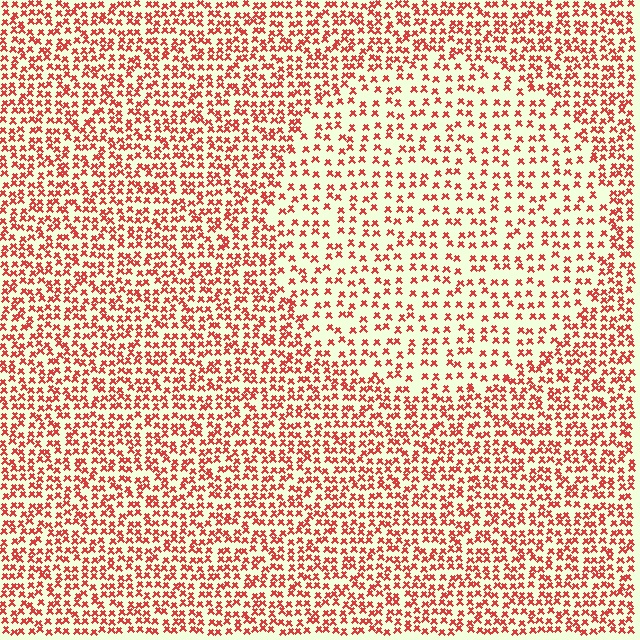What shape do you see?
I see a circle.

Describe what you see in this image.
The image contains small red elements arranged at two different densities. A circle-shaped region is visible where the elements are less densely packed than the surrounding area.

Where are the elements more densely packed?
The elements are more densely packed outside the circle boundary.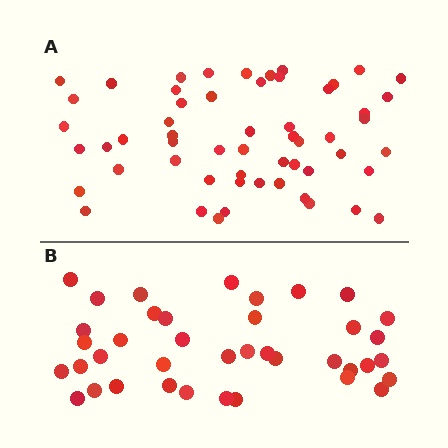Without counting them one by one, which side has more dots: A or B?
Region A (the top region) has more dots.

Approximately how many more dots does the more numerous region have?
Region A has approximately 15 more dots than region B.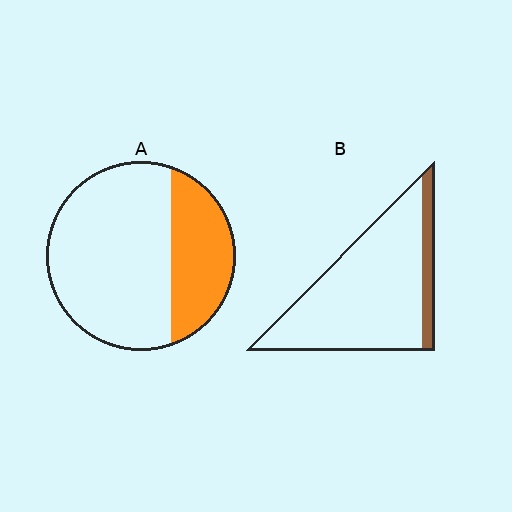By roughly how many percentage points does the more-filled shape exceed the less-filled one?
By roughly 15 percentage points (A over B).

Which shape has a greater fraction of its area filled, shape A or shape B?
Shape A.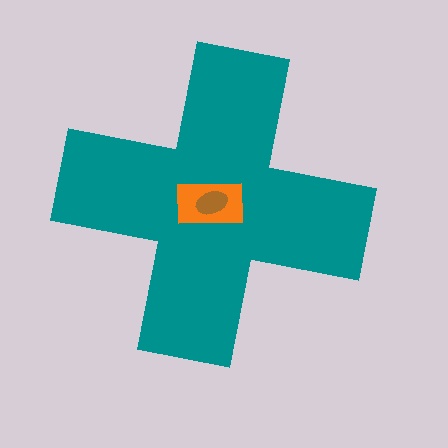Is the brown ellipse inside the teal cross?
Yes.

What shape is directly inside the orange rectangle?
The brown ellipse.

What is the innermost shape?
The brown ellipse.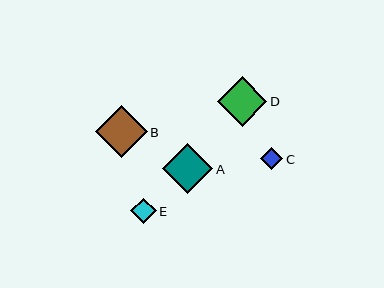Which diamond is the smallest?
Diamond C is the smallest with a size of approximately 22 pixels.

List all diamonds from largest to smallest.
From largest to smallest: B, A, D, E, C.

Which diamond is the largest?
Diamond B is the largest with a size of approximately 52 pixels.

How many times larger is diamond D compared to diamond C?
Diamond D is approximately 2.3 times the size of diamond C.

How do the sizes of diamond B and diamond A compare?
Diamond B and diamond A are approximately the same size.